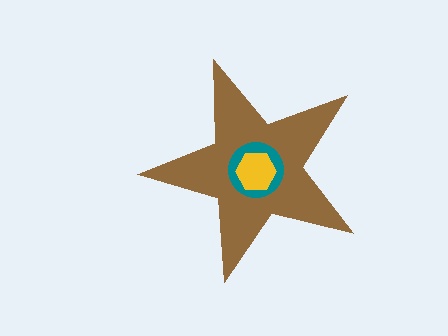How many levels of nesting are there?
3.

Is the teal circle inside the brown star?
Yes.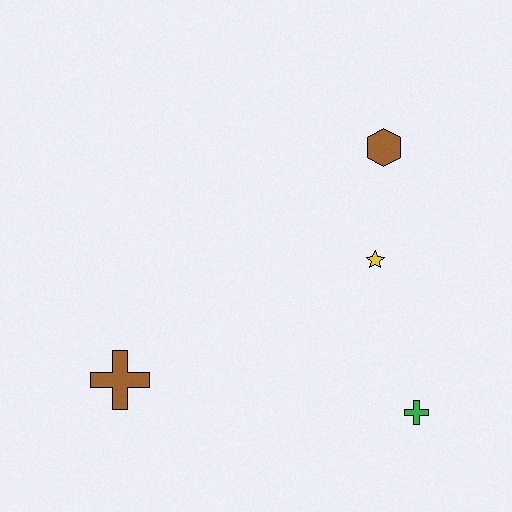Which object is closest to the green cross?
The yellow star is closest to the green cross.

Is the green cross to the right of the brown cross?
Yes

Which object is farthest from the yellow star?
The brown cross is farthest from the yellow star.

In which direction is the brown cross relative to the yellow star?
The brown cross is to the left of the yellow star.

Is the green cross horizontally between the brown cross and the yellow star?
No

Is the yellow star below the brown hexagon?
Yes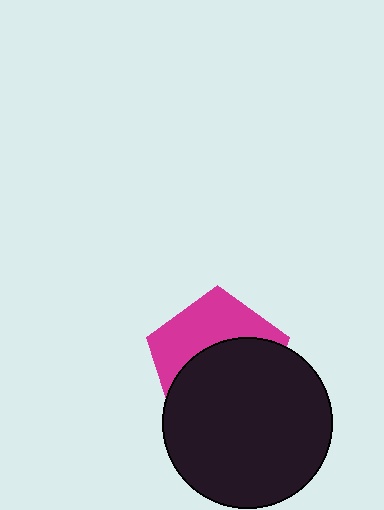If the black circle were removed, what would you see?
You would see the complete magenta pentagon.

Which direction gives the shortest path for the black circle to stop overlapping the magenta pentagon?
Moving down gives the shortest separation.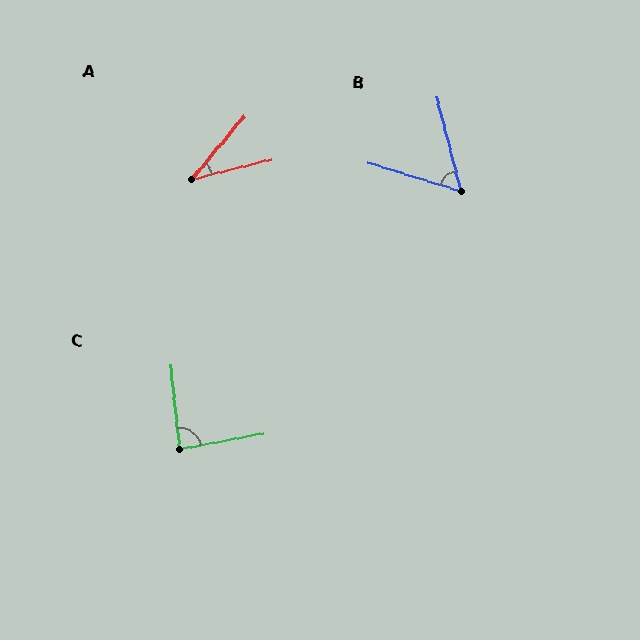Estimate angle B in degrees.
Approximately 59 degrees.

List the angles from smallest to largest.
A (36°), B (59°), C (86°).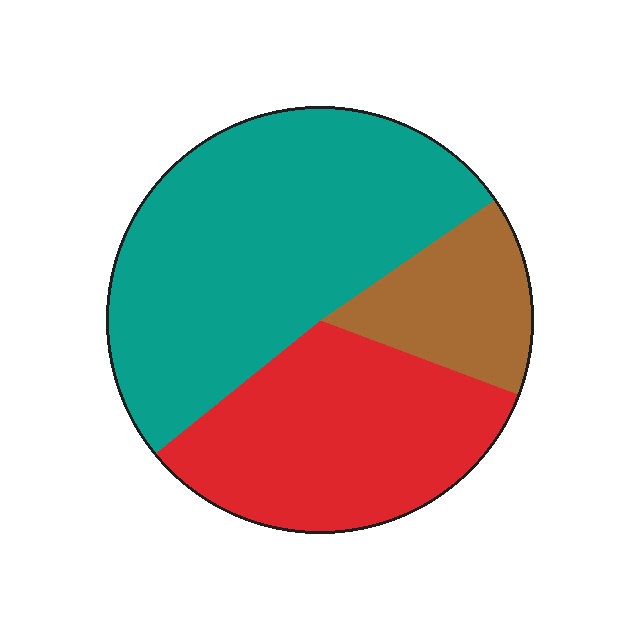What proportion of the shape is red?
Red covers around 35% of the shape.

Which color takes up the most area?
Teal, at roughly 50%.